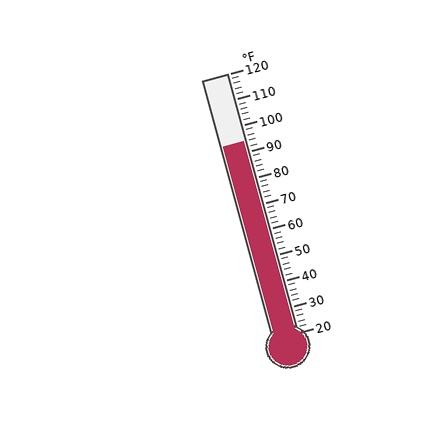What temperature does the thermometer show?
The thermometer shows approximately 94°F.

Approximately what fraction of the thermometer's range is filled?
The thermometer is filled to approximately 75% of its range.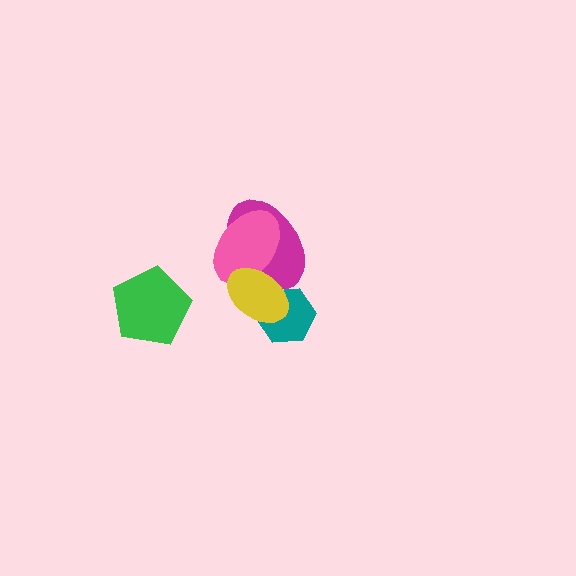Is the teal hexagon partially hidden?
Yes, it is partially covered by another shape.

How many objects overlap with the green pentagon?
0 objects overlap with the green pentagon.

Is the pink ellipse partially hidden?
Yes, it is partially covered by another shape.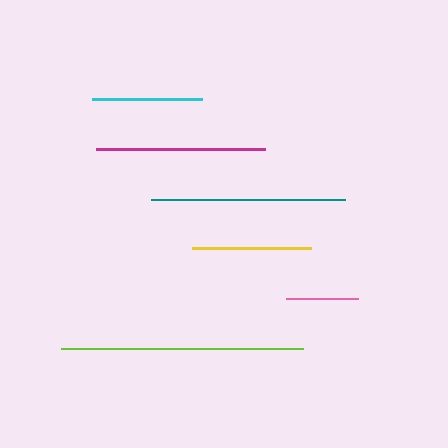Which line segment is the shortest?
The pink line is the shortest at approximately 71 pixels.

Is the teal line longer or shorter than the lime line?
The lime line is longer than the teal line.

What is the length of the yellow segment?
The yellow segment is approximately 119 pixels long.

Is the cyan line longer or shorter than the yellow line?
The yellow line is longer than the cyan line.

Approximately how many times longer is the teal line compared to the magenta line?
The teal line is approximately 1.1 times the length of the magenta line.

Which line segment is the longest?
The lime line is the longest at approximately 243 pixels.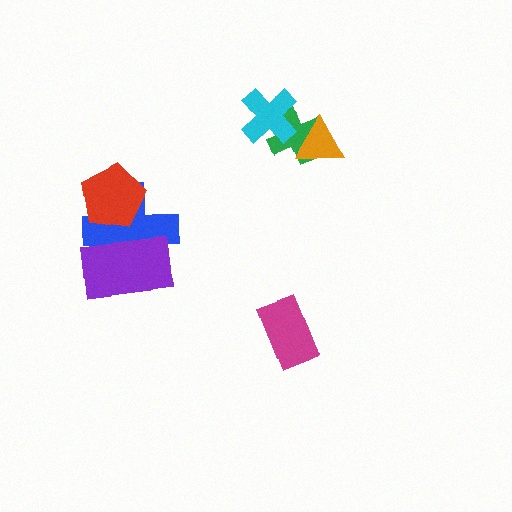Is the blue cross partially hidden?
Yes, it is partially covered by another shape.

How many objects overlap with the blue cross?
2 objects overlap with the blue cross.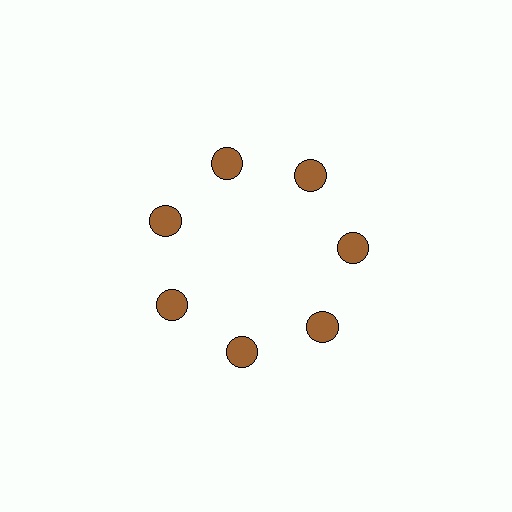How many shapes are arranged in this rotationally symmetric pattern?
There are 7 shapes, arranged in 7 groups of 1.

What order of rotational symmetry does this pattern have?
This pattern has 7-fold rotational symmetry.